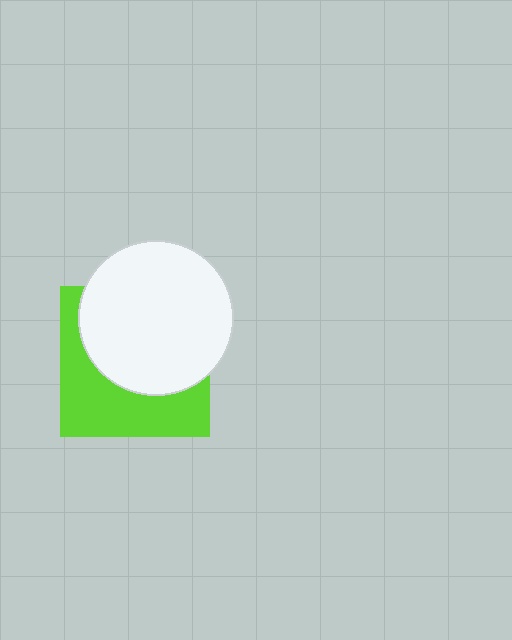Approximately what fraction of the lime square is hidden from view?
Roughly 56% of the lime square is hidden behind the white circle.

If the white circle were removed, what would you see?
You would see the complete lime square.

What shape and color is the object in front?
The object in front is a white circle.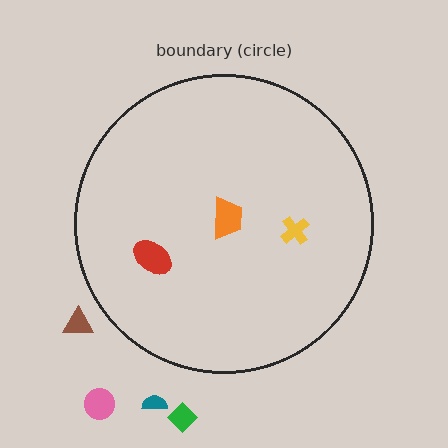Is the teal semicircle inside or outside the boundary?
Outside.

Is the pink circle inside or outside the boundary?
Outside.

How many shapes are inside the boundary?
3 inside, 4 outside.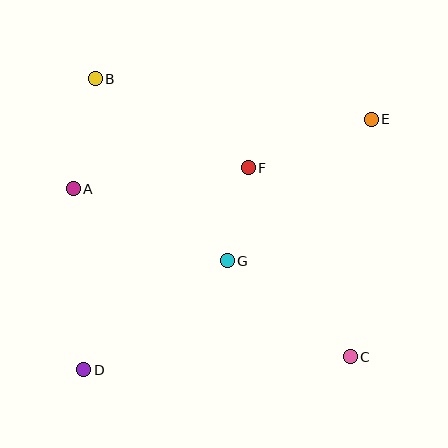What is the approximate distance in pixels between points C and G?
The distance between C and G is approximately 156 pixels.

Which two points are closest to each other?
Points F and G are closest to each other.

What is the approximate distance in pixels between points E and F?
The distance between E and F is approximately 132 pixels.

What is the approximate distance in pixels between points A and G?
The distance between A and G is approximately 170 pixels.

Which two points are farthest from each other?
Points D and E are farthest from each other.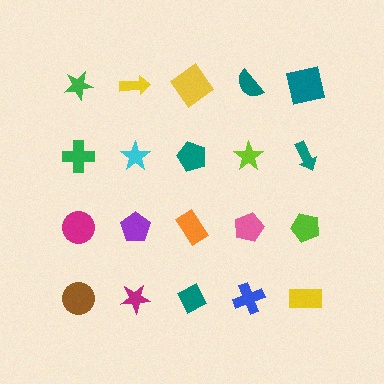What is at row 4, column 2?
A magenta star.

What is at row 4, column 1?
A brown circle.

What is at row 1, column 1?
A green star.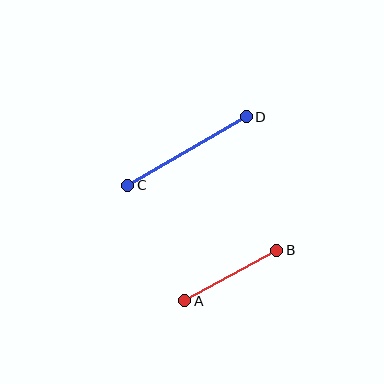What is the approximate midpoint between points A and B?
The midpoint is at approximately (231, 275) pixels.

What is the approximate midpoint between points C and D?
The midpoint is at approximately (187, 151) pixels.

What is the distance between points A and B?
The distance is approximately 105 pixels.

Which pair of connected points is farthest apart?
Points C and D are farthest apart.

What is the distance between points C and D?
The distance is approximately 137 pixels.